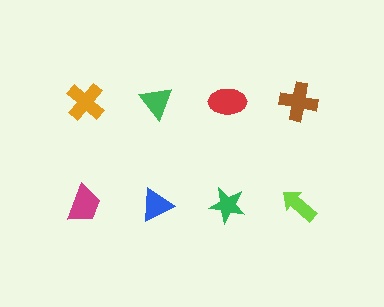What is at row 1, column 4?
A brown cross.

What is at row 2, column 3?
A green star.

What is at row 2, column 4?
A lime arrow.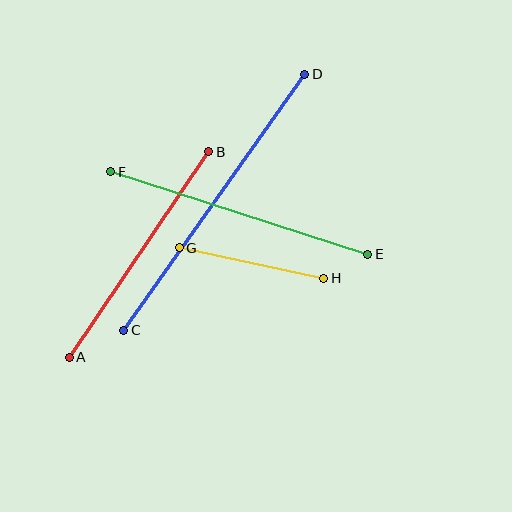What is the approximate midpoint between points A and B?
The midpoint is at approximately (139, 255) pixels.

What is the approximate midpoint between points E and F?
The midpoint is at approximately (239, 213) pixels.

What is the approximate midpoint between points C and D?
The midpoint is at approximately (214, 202) pixels.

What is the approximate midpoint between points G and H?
The midpoint is at approximately (251, 263) pixels.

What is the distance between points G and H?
The distance is approximately 148 pixels.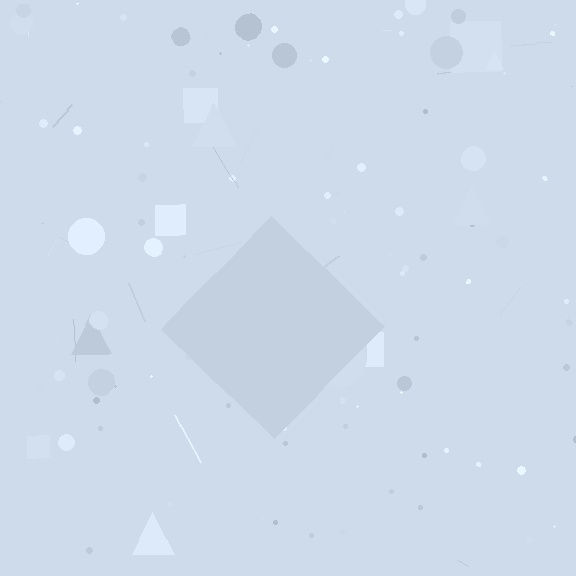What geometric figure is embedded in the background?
A diamond is embedded in the background.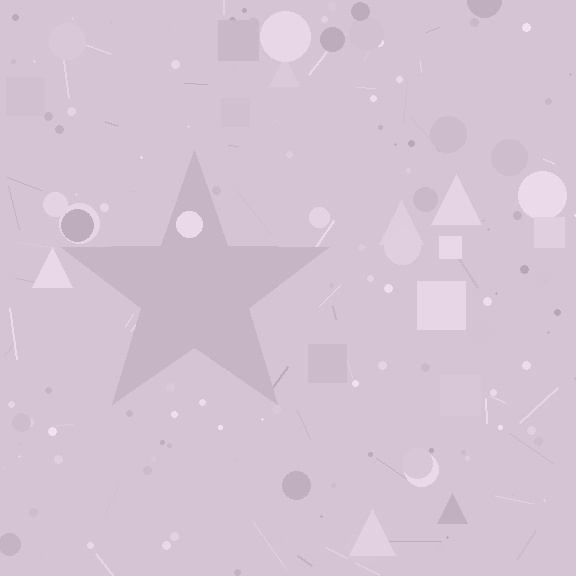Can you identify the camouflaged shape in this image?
The camouflaged shape is a star.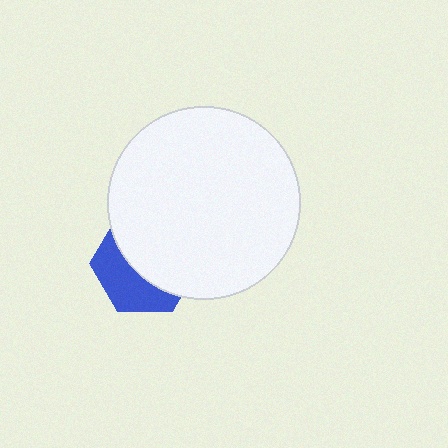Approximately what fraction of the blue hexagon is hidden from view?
Roughly 60% of the blue hexagon is hidden behind the white circle.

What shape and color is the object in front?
The object in front is a white circle.